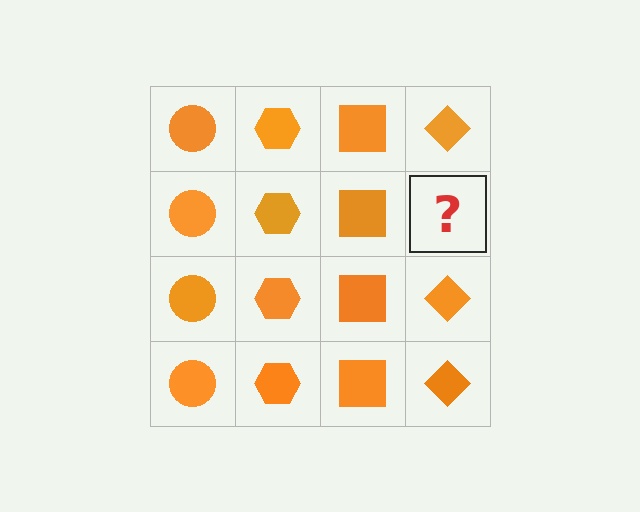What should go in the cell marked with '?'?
The missing cell should contain an orange diamond.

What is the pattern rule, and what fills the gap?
The rule is that each column has a consistent shape. The gap should be filled with an orange diamond.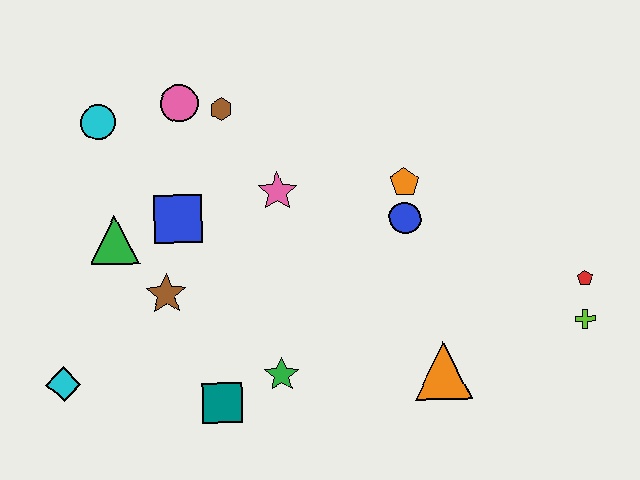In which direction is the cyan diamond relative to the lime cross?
The cyan diamond is to the left of the lime cross.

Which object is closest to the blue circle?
The orange pentagon is closest to the blue circle.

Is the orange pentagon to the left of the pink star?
No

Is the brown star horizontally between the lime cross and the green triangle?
Yes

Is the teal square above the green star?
No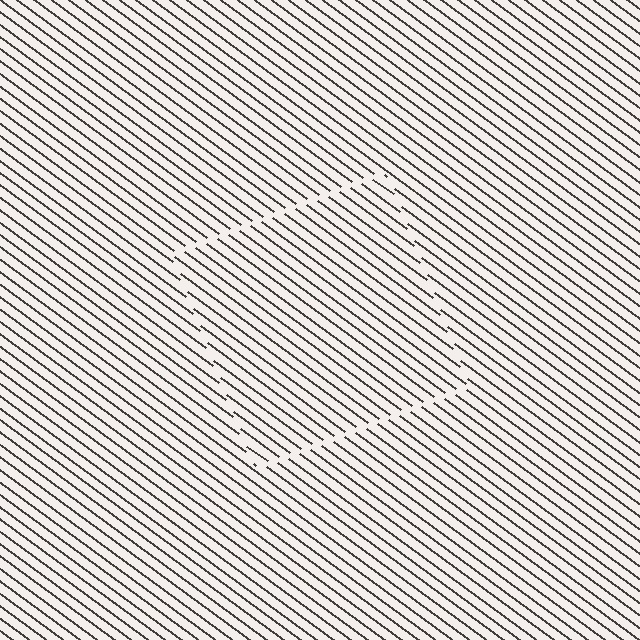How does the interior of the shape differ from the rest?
The interior of the shape contains the same grating, shifted by half a period — the contour is defined by the phase discontinuity where line-ends from the inner and outer gratings abut.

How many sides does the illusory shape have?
4 sides — the line-ends trace a square.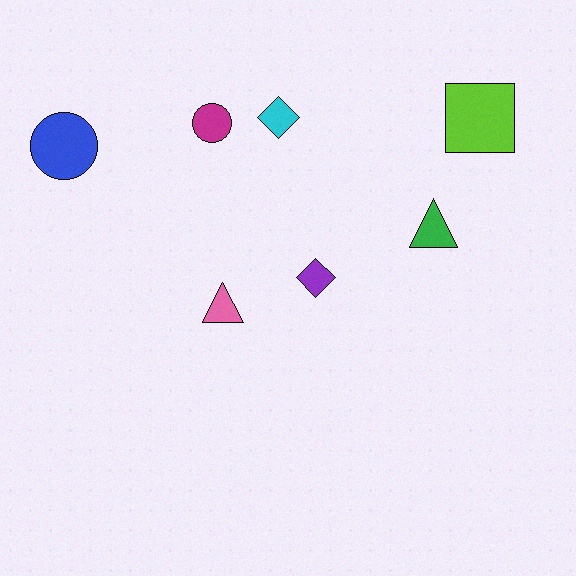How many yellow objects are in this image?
There are no yellow objects.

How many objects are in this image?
There are 7 objects.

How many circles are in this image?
There are 2 circles.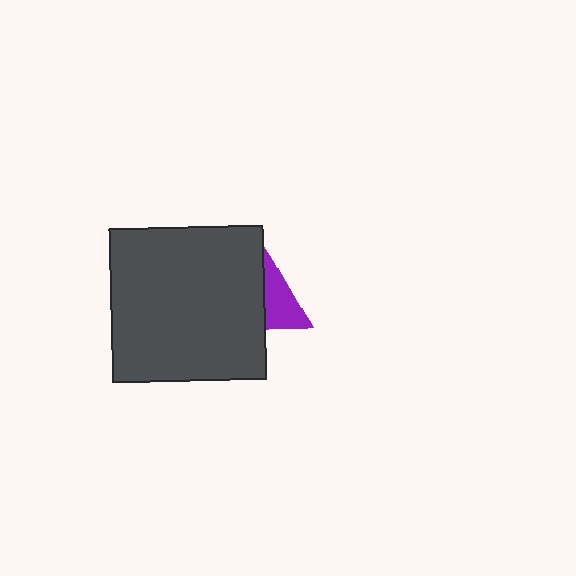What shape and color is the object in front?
The object in front is a dark gray square.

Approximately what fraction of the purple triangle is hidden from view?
Roughly 62% of the purple triangle is hidden behind the dark gray square.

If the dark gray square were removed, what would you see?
You would see the complete purple triangle.